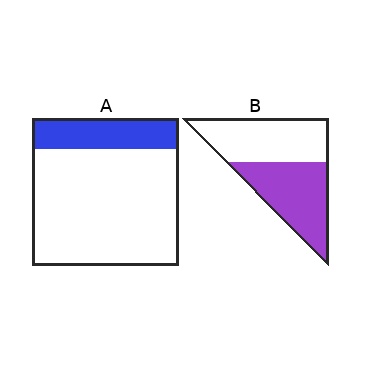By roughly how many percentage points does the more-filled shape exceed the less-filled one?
By roughly 30 percentage points (B over A).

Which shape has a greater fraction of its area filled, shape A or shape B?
Shape B.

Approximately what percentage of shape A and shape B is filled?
A is approximately 20% and B is approximately 50%.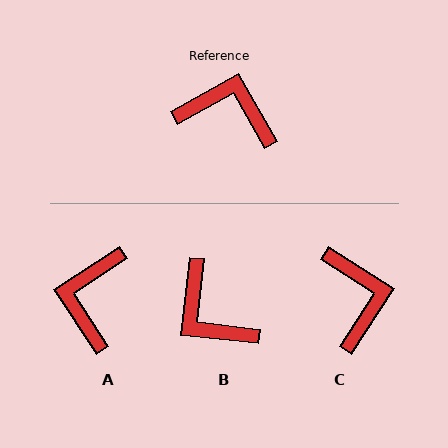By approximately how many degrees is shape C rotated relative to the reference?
Approximately 62 degrees clockwise.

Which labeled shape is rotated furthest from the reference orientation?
B, about 144 degrees away.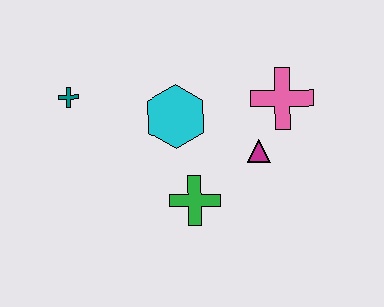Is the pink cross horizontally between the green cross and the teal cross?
No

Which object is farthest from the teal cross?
The pink cross is farthest from the teal cross.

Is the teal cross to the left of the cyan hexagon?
Yes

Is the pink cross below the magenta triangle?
No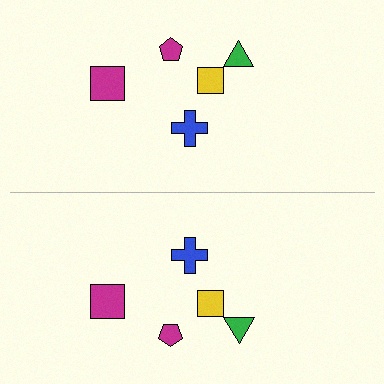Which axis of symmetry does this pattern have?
The pattern has a horizontal axis of symmetry running through the center of the image.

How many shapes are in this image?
There are 10 shapes in this image.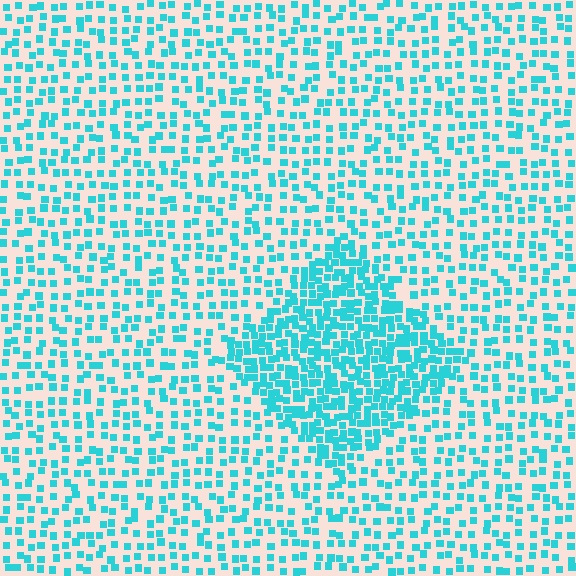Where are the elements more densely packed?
The elements are more densely packed inside the diamond boundary.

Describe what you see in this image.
The image contains small cyan elements arranged at two different densities. A diamond-shaped region is visible where the elements are more densely packed than the surrounding area.